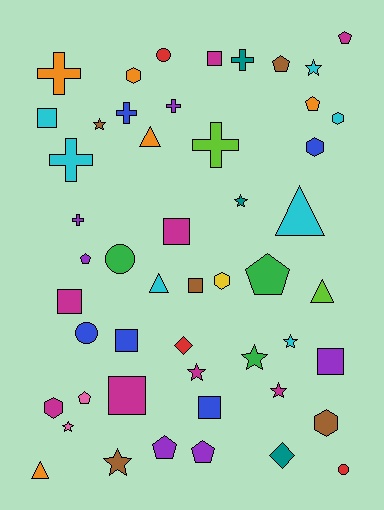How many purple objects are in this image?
There are 6 purple objects.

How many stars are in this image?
There are 9 stars.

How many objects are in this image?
There are 50 objects.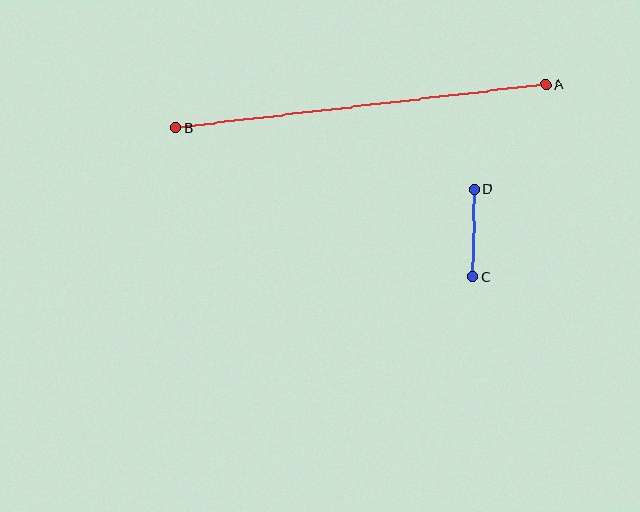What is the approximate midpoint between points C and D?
The midpoint is at approximately (474, 233) pixels.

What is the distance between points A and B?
The distance is approximately 372 pixels.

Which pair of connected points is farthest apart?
Points A and B are farthest apart.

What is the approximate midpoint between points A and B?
The midpoint is at approximately (361, 106) pixels.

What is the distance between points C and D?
The distance is approximately 87 pixels.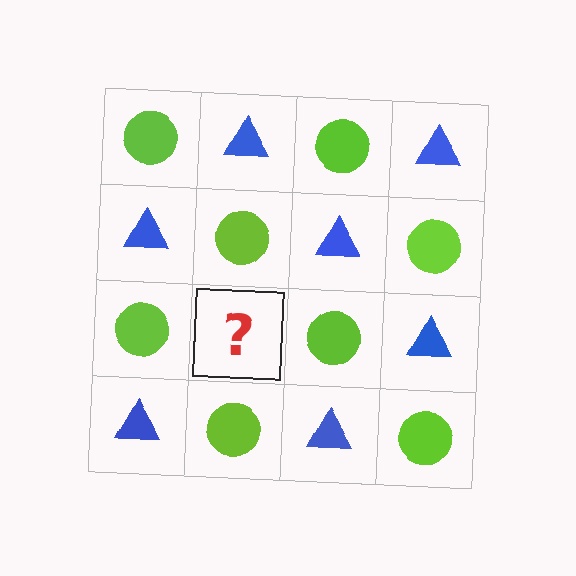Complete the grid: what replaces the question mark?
The question mark should be replaced with a blue triangle.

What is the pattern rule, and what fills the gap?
The rule is that it alternates lime circle and blue triangle in a checkerboard pattern. The gap should be filled with a blue triangle.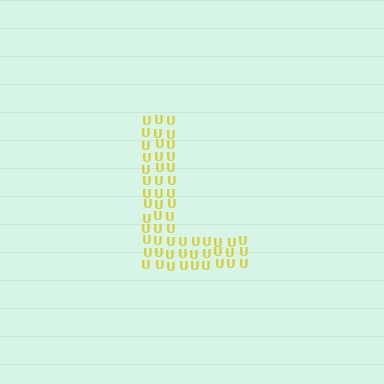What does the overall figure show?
The overall figure shows the letter L.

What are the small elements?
The small elements are letter U's.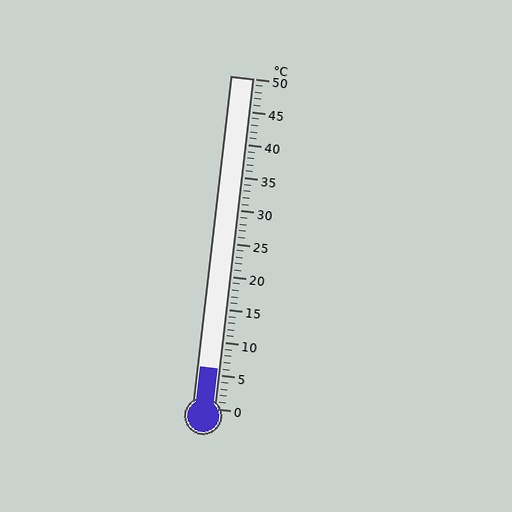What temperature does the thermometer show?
The thermometer shows approximately 6°C.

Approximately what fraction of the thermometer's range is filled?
The thermometer is filled to approximately 10% of its range.